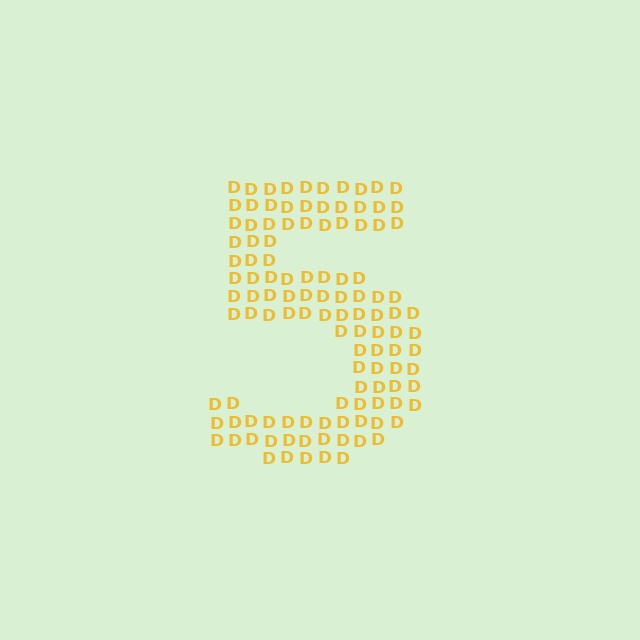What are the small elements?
The small elements are letter D's.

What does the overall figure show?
The overall figure shows the digit 5.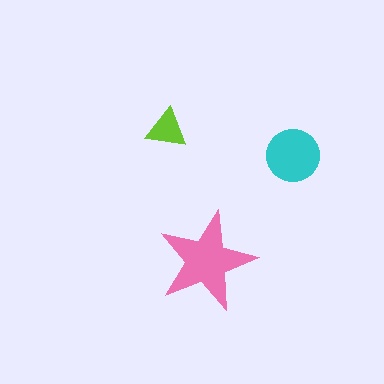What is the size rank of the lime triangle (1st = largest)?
3rd.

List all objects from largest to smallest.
The pink star, the cyan circle, the lime triangle.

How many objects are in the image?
There are 3 objects in the image.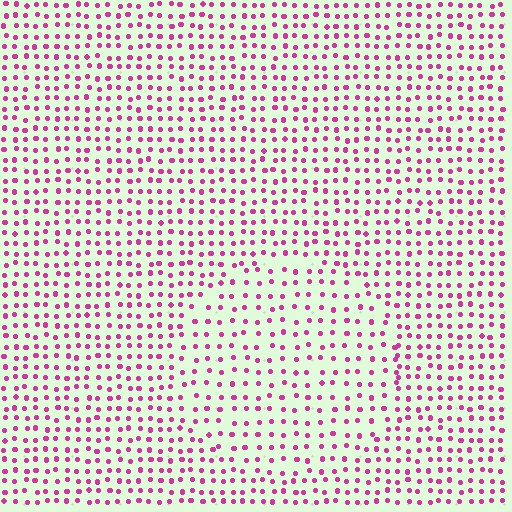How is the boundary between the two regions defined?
The boundary is defined by a change in element density (approximately 1.5x ratio). All elements are the same color, size, and shape.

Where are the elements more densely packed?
The elements are more densely packed outside the circle boundary.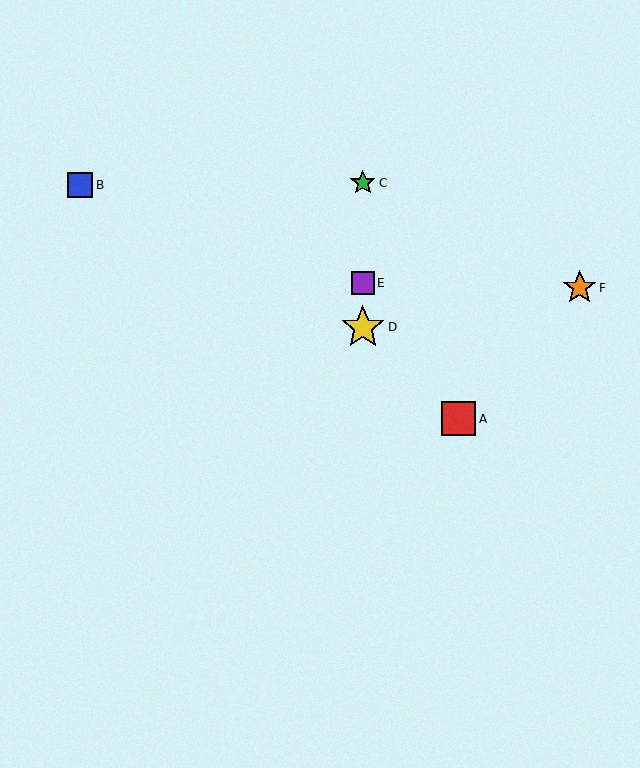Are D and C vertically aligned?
Yes, both are at x≈363.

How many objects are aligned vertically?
3 objects (C, D, E) are aligned vertically.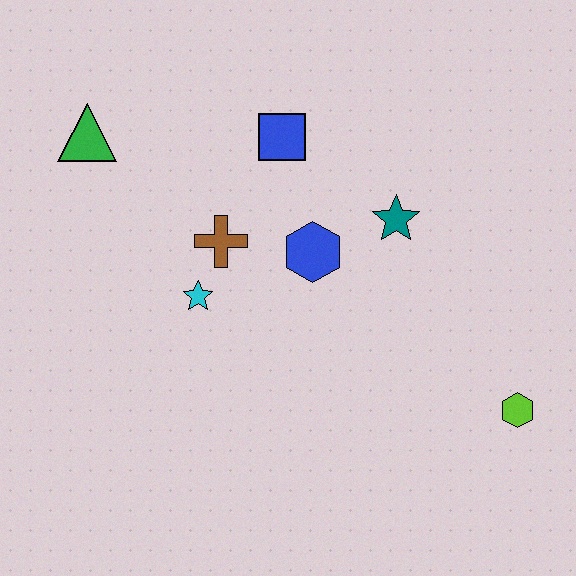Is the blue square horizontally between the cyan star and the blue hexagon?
Yes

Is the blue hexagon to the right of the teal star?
No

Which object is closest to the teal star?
The blue hexagon is closest to the teal star.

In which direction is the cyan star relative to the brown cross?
The cyan star is below the brown cross.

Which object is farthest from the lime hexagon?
The green triangle is farthest from the lime hexagon.